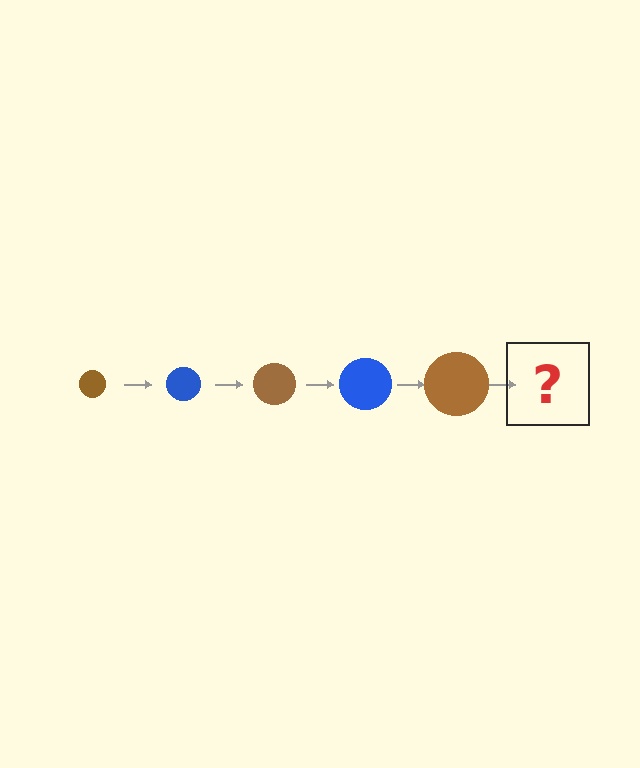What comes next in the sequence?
The next element should be a blue circle, larger than the previous one.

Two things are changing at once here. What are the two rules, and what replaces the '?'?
The two rules are that the circle grows larger each step and the color cycles through brown and blue. The '?' should be a blue circle, larger than the previous one.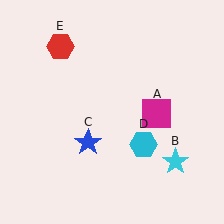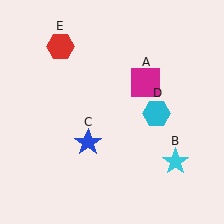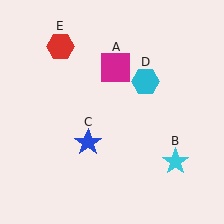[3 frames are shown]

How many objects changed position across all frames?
2 objects changed position: magenta square (object A), cyan hexagon (object D).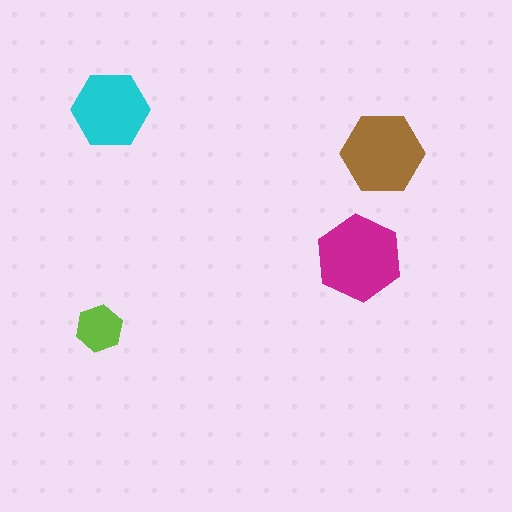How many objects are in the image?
There are 4 objects in the image.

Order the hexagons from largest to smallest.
the magenta one, the brown one, the cyan one, the lime one.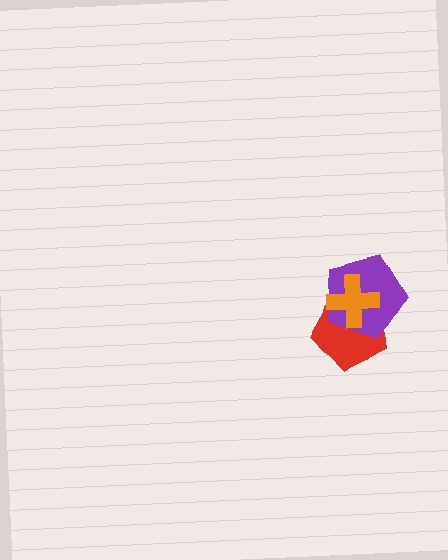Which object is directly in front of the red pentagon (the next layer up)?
The purple pentagon is directly in front of the red pentagon.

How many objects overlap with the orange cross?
2 objects overlap with the orange cross.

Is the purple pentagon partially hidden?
Yes, it is partially covered by another shape.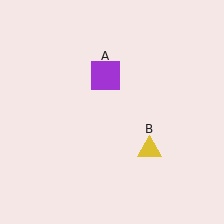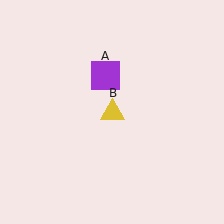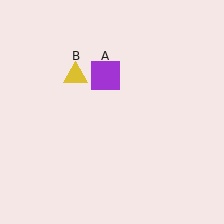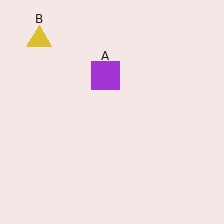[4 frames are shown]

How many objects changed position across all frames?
1 object changed position: yellow triangle (object B).